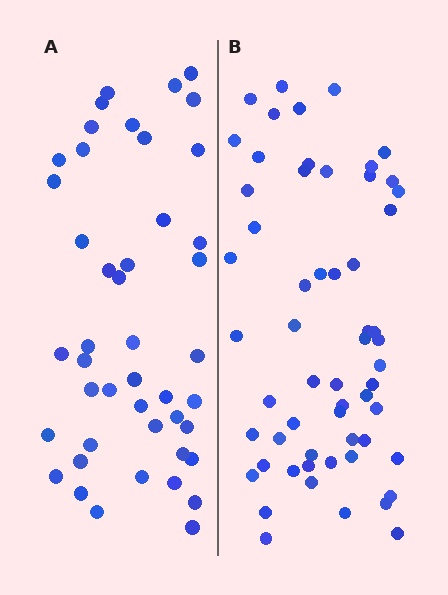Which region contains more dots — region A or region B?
Region B (the right region) has more dots.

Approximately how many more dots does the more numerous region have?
Region B has approximately 15 more dots than region A.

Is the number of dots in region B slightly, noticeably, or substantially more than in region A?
Region B has noticeably more, but not dramatically so. The ratio is roughly 1.3 to 1.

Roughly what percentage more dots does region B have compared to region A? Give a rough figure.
About 30% more.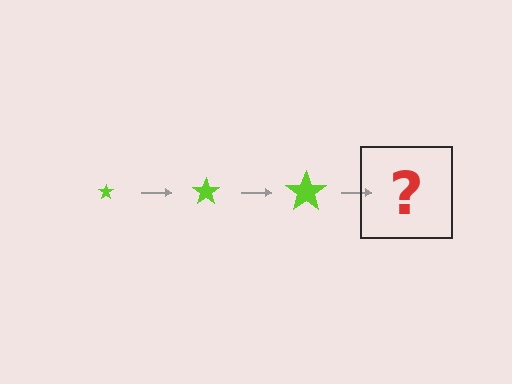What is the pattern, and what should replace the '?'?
The pattern is that the star gets progressively larger each step. The '?' should be a lime star, larger than the previous one.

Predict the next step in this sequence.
The next step is a lime star, larger than the previous one.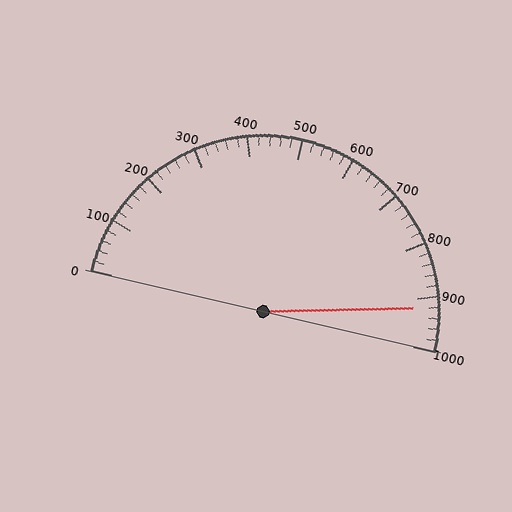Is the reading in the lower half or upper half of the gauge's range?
The reading is in the upper half of the range (0 to 1000).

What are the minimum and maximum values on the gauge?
The gauge ranges from 0 to 1000.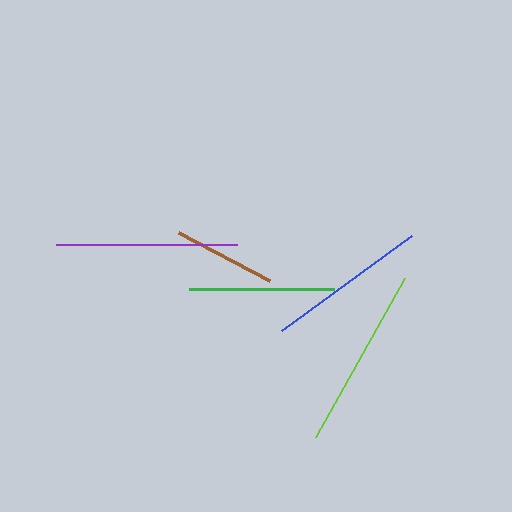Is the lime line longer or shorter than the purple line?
The lime line is longer than the purple line.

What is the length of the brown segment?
The brown segment is approximately 103 pixels long.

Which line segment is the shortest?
The brown line is the shortest at approximately 103 pixels.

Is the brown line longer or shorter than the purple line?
The purple line is longer than the brown line.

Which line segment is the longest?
The lime line is the longest at approximately 182 pixels.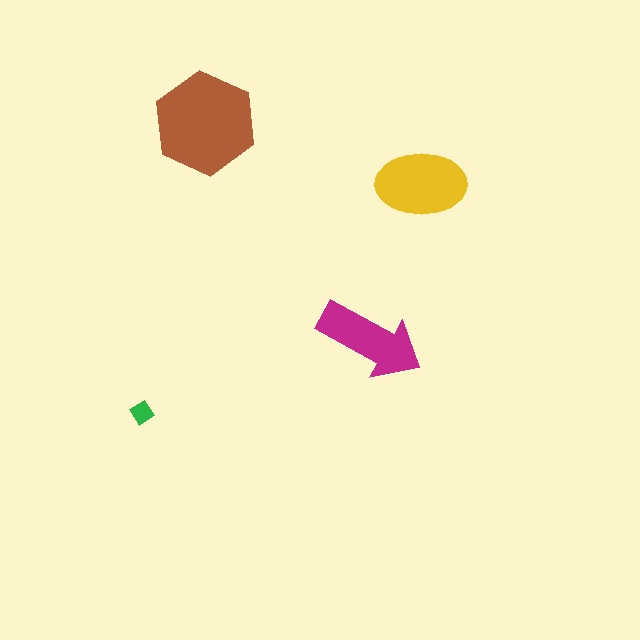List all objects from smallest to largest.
The green diamond, the magenta arrow, the yellow ellipse, the brown hexagon.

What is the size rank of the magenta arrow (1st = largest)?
3rd.